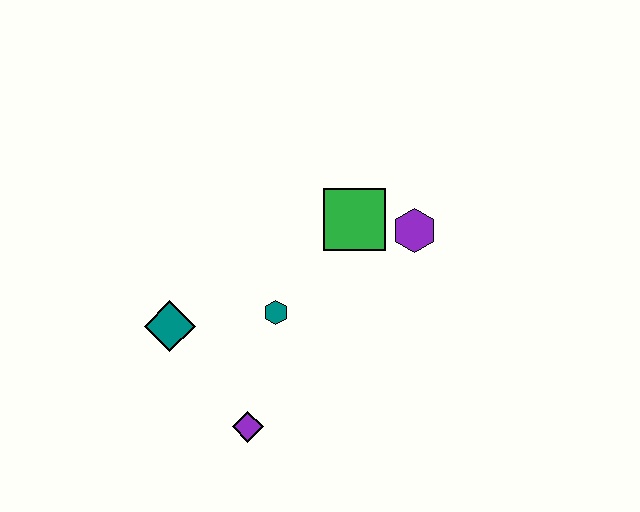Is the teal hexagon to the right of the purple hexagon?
No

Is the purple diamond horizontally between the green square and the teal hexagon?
No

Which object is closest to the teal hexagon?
The teal diamond is closest to the teal hexagon.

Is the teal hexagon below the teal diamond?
No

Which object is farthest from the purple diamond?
The purple hexagon is farthest from the purple diamond.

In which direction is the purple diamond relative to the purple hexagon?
The purple diamond is below the purple hexagon.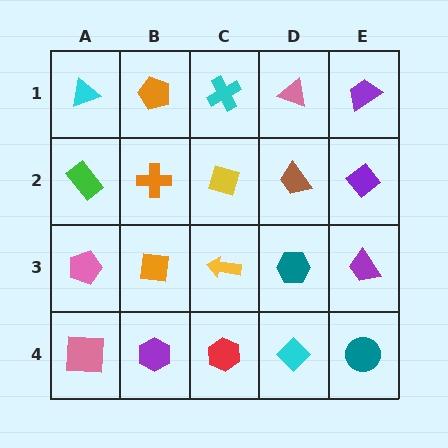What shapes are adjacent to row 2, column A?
A cyan triangle (row 1, column A), a pink pentagon (row 3, column A), an orange cross (row 2, column B).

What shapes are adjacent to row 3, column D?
A brown trapezoid (row 2, column D), a cyan diamond (row 4, column D), a yellow arrow (row 3, column C), a purple trapezoid (row 3, column E).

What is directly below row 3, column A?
A pink square.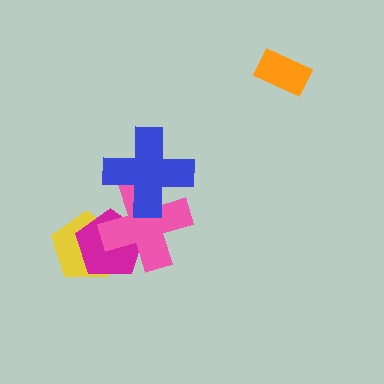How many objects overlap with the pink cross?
3 objects overlap with the pink cross.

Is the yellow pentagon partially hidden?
Yes, it is partially covered by another shape.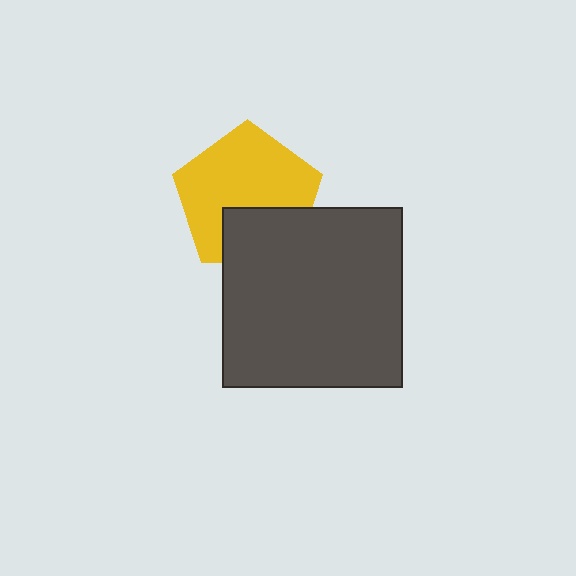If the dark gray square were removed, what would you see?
You would see the complete yellow pentagon.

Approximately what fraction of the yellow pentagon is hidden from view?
Roughly 31% of the yellow pentagon is hidden behind the dark gray square.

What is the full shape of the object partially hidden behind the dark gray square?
The partially hidden object is a yellow pentagon.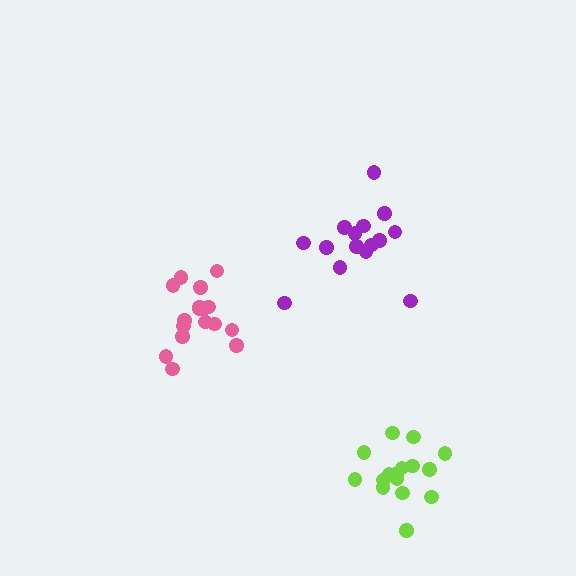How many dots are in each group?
Group 1: 15 dots, Group 2: 17 dots, Group 3: 16 dots (48 total).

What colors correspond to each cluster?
The clusters are colored: purple, pink, lime.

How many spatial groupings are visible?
There are 3 spatial groupings.